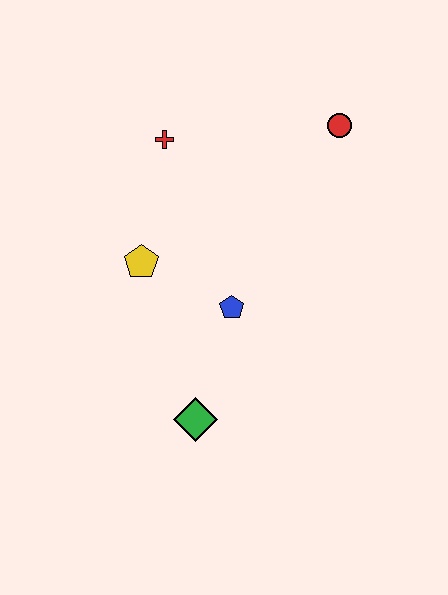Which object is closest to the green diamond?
The blue pentagon is closest to the green diamond.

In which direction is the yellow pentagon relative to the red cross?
The yellow pentagon is below the red cross.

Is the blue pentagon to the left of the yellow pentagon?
No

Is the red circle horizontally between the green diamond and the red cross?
No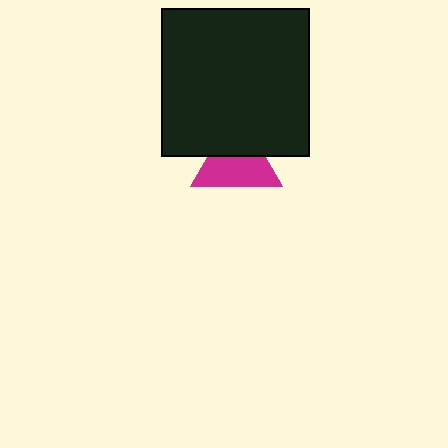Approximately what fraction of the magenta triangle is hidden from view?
Roughly 40% of the magenta triangle is hidden behind the black square.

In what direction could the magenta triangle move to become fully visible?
The magenta triangle could move down. That would shift it out from behind the black square entirely.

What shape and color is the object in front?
The object in front is a black square.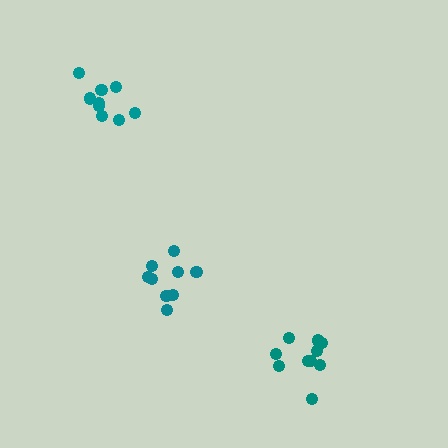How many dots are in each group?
Group 1: 10 dots, Group 2: 9 dots, Group 3: 9 dots (28 total).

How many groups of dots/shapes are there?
There are 3 groups.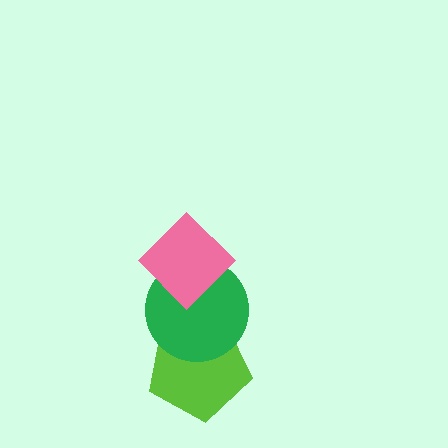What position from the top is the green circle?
The green circle is 2nd from the top.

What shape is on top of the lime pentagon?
The green circle is on top of the lime pentagon.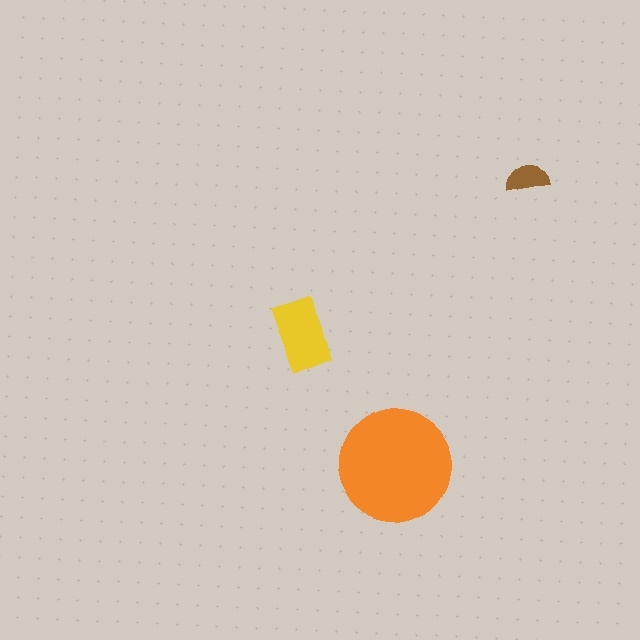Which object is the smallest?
The brown semicircle.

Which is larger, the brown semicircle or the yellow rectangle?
The yellow rectangle.